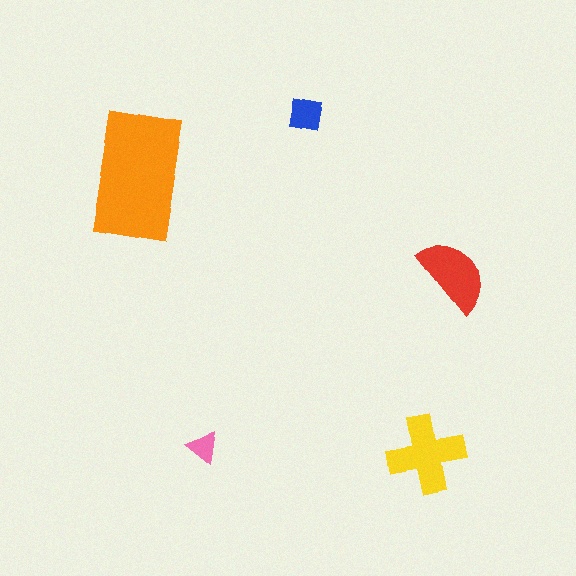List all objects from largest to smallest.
The orange rectangle, the yellow cross, the red semicircle, the blue square, the pink triangle.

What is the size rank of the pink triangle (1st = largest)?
5th.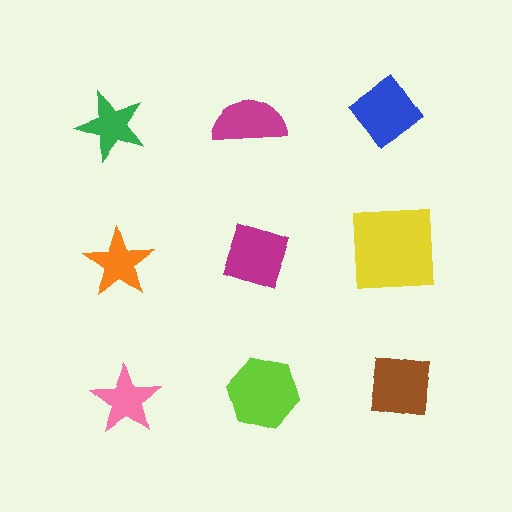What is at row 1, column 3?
A blue diamond.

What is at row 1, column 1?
A green star.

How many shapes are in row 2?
3 shapes.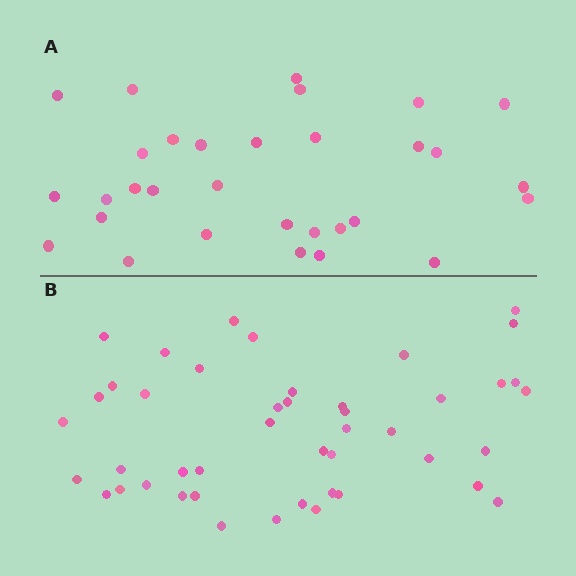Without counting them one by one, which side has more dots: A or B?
Region B (the bottom region) has more dots.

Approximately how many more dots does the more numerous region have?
Region B has approximately 15 more dots than region A.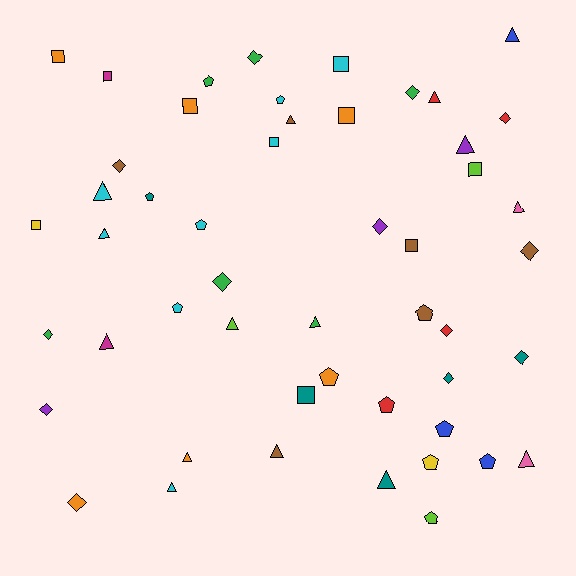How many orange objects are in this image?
There are 6 orange objects.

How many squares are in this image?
There are 10 squares.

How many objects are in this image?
There are 50 objects.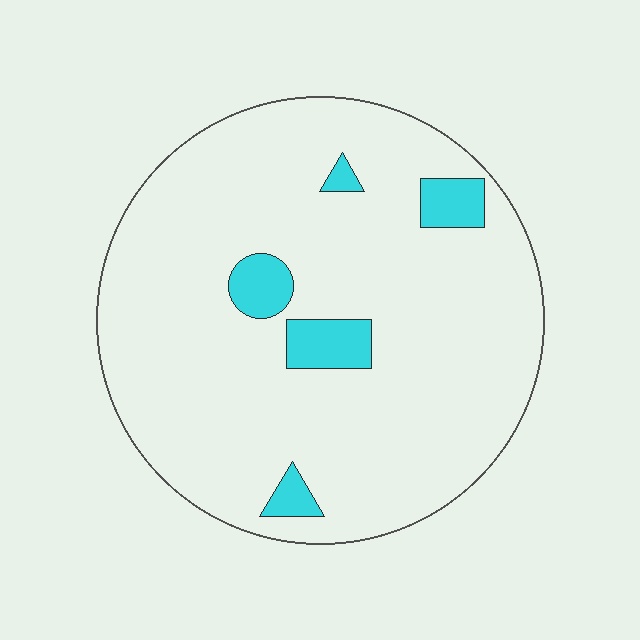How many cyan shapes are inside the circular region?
5.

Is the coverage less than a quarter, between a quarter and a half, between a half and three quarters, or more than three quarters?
Less than a quarter.